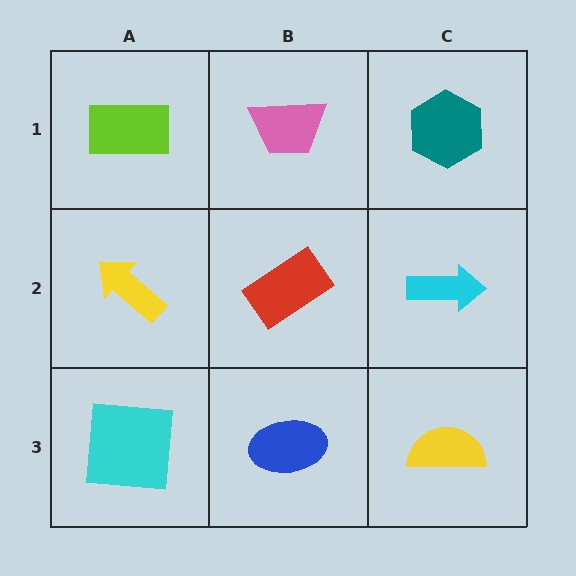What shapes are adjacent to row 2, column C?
A teal hexagon (row 1, column C), a yellow semicircle (row 3, column C), a red rectangle (row 2, column B).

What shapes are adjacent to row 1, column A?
A yellow arrow (row 2, column A), a pink trapezoid (row 1, column B).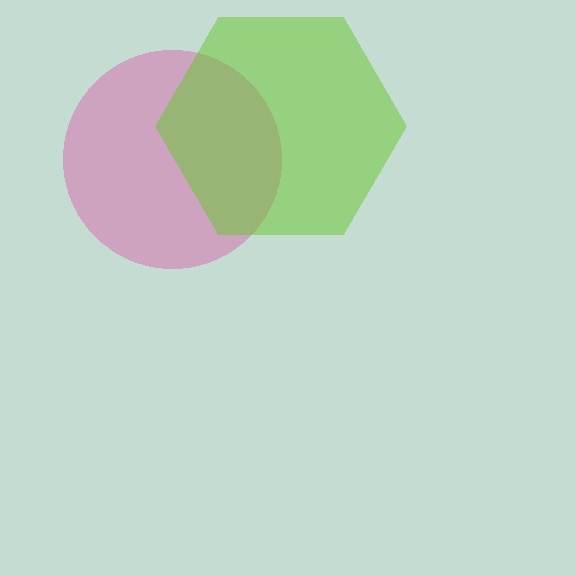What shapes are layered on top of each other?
The layered shapes are: a pink circle, a lime hexagon.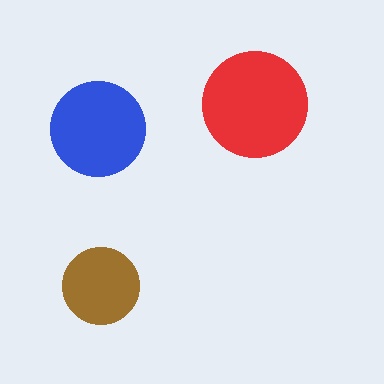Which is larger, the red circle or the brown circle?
The red one.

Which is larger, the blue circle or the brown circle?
The blue one.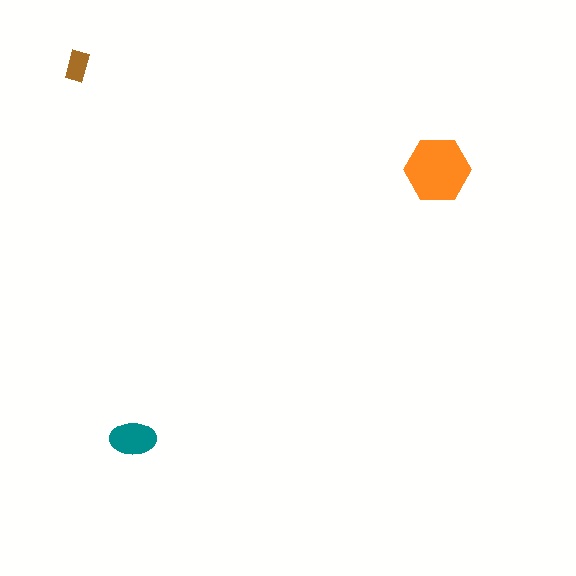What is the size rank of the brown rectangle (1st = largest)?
3rd.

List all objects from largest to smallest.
The orange hexagon, the teal ellipse, the brown rectangle.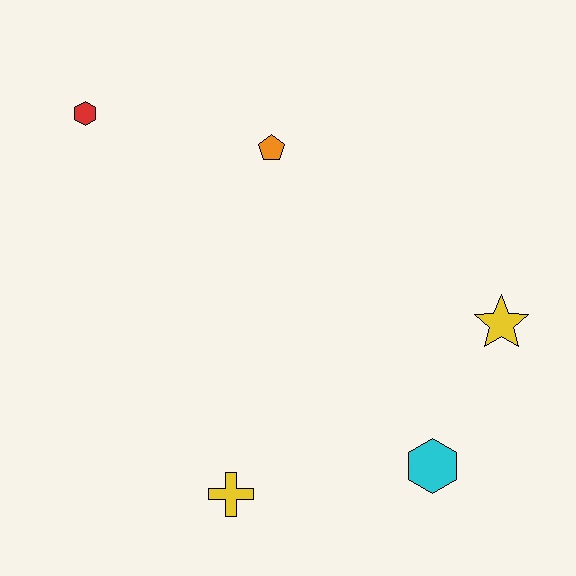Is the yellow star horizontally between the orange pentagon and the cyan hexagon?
No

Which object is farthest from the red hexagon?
The cyan hexagon is farthest from the red hexagon.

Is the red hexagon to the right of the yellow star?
No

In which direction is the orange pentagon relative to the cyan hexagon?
The orange pentagon is above the cyan hexagon.